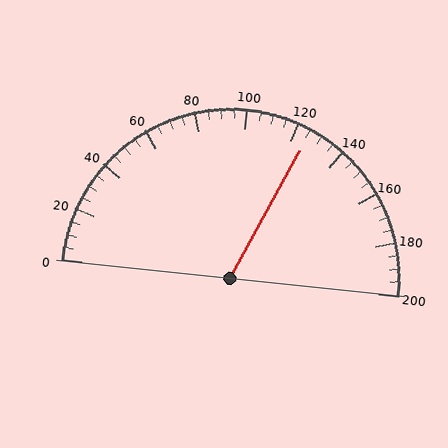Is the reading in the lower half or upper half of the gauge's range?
The reading is in the upper half of the range (0 to 200).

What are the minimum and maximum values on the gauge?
The gauge ranges from 0 to 200.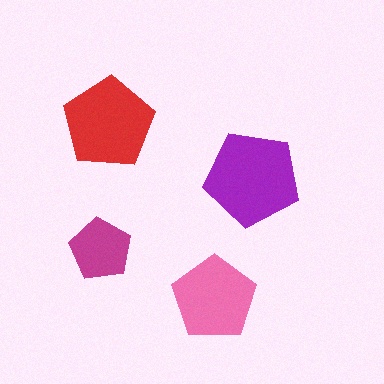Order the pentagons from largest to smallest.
the purple one, the red one, the pink one, the magenta one.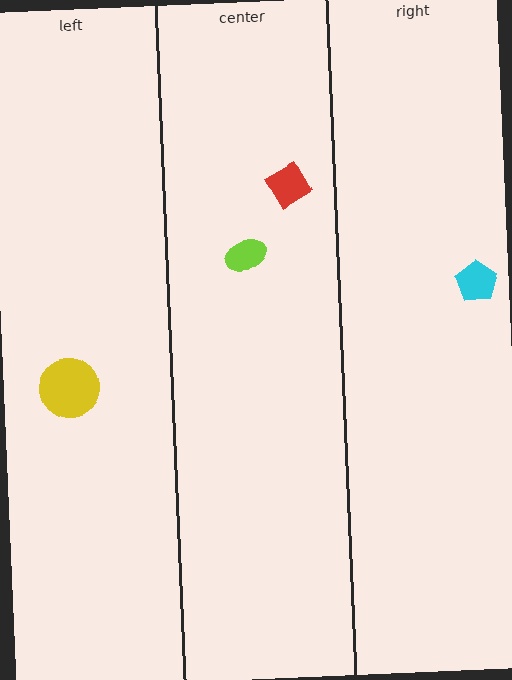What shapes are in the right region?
The cyan pentagon.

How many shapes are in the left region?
1.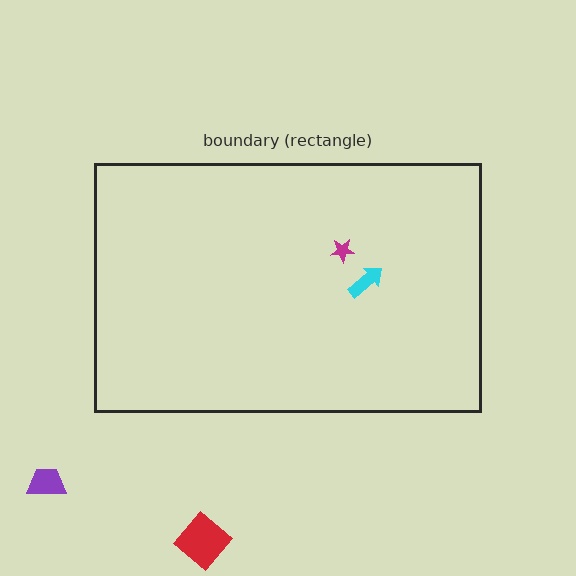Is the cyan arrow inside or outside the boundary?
Inside.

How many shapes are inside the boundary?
2 inside, 2 outside.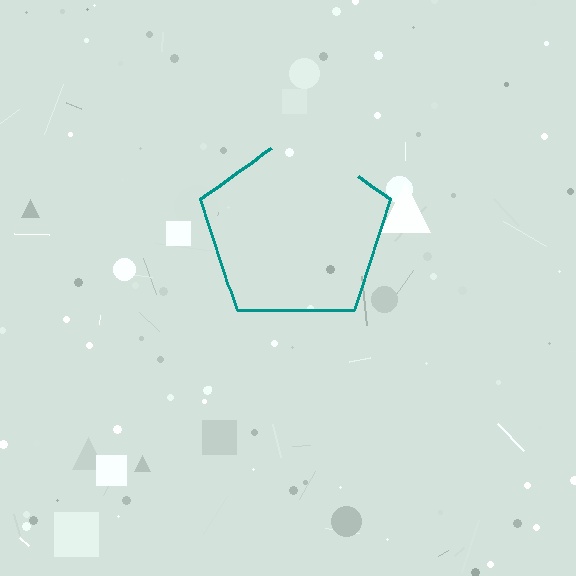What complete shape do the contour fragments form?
The contour fragments form a pentagon.